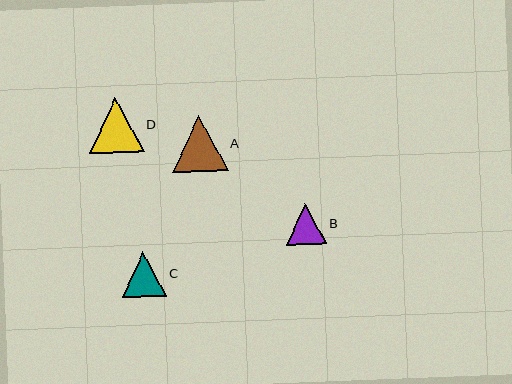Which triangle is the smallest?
Triangle B is the smallest with a size of approximately 41 pixels.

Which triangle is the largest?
Triangle A is the largest with a size of approximately 56 pixels.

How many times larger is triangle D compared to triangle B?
Triangle D is approximately 1.3 times the size of triangle B.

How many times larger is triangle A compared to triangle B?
Triangle A is approximately 1.4 times the size of triangle B.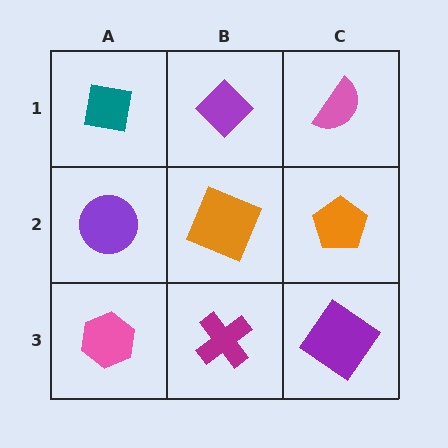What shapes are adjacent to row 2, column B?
A purple diamond (row 1, column B), a magenta cross (row 3, column B), a purple circle (row 2, column A), an orange pentagon (row 2, column C).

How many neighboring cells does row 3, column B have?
3.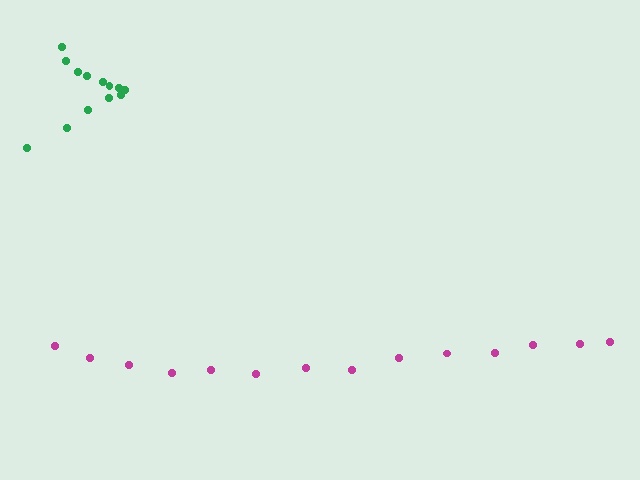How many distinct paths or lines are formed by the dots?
There are 2 distinct paths.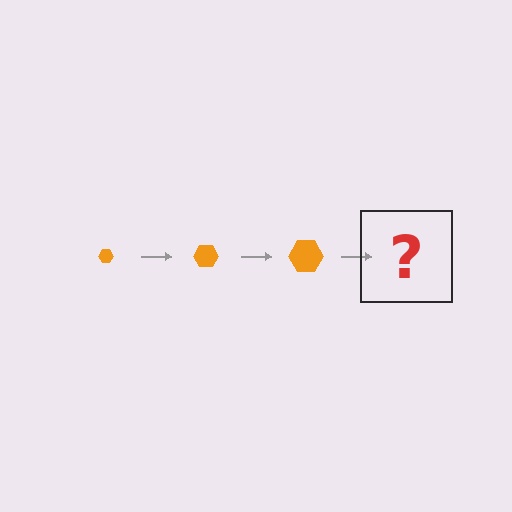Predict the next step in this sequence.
The next step is an orange hexagon, larger than the previous one.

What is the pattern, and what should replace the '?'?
The pattern is that the hexagon gets progressively larger each step. The '?' should be an orange hexagon, larger than the previous one.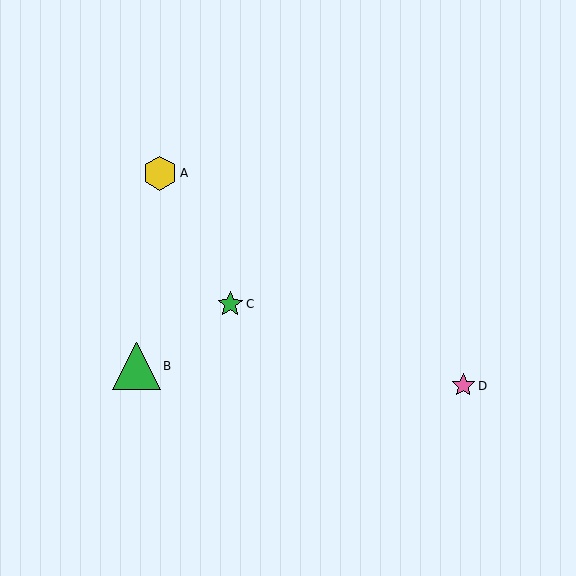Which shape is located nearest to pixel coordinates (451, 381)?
The pink star (labeled D) at (463, 386) is nearest to that location.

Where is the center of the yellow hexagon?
The center of the yellow hexagon is at (160, 173).